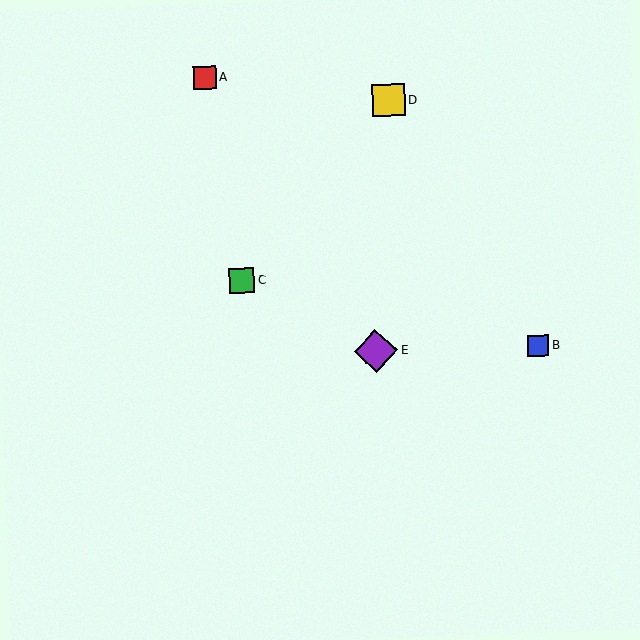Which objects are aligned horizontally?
Objects B, E are aligned horizontally.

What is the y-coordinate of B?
Object B is at y≈346.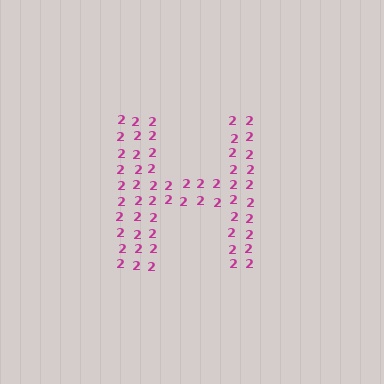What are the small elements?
The small elements are digit 2's.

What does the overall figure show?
The overall figure shows the letter H.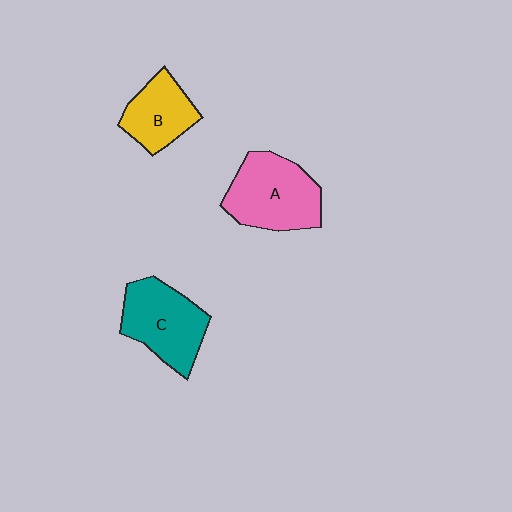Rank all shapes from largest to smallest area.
From largest to smallest: A (pink), C (teal), B (yellow).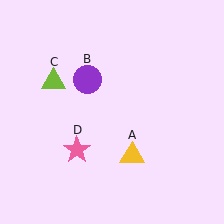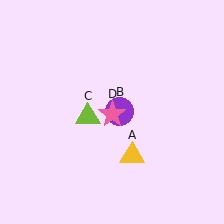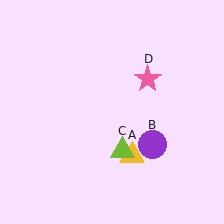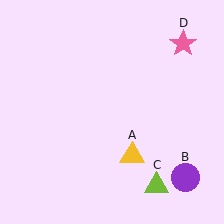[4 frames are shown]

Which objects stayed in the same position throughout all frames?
Yellow triangle (object A) remained stationary.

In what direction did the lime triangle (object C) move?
The lime triangle (object C) moved down and to the right.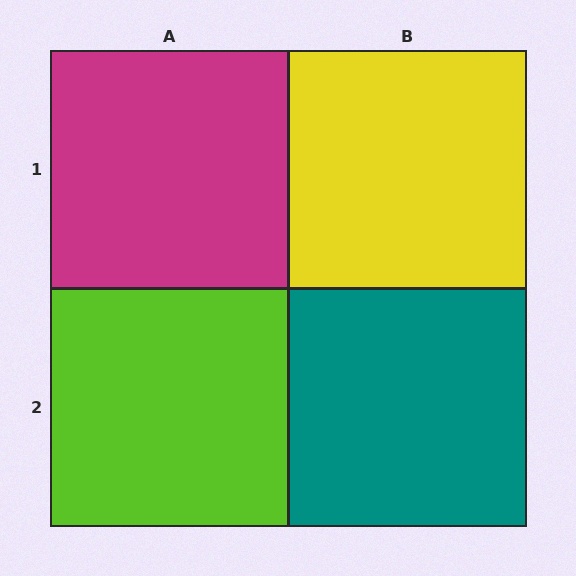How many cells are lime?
1 cell is lime.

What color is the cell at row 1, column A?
Magenta.